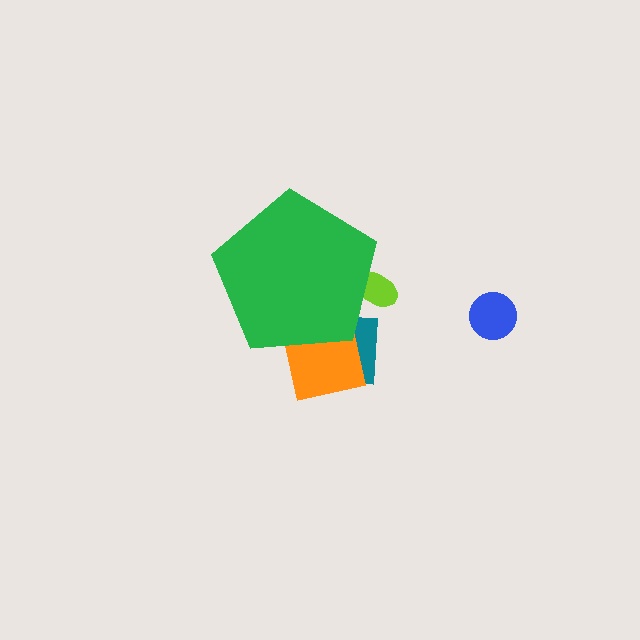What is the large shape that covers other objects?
A green pentagon.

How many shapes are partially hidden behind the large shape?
3 shapes are partially hidden.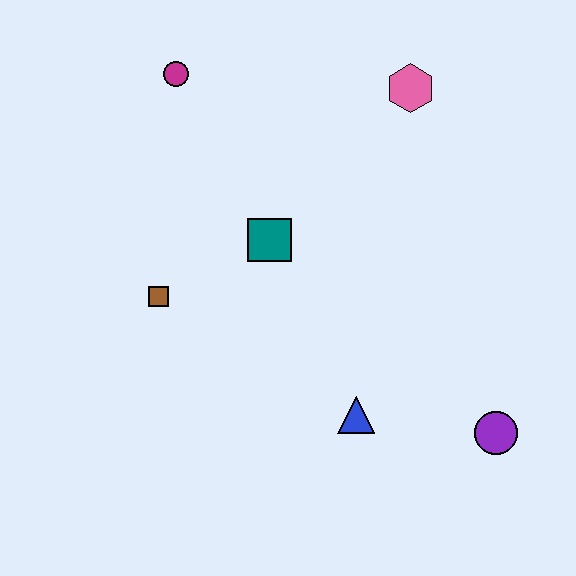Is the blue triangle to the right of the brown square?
Yes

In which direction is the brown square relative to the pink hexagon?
The brown square is to the left of the pink hexagon.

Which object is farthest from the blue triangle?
The magenta circle is farthest from the blue triangle.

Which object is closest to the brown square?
The teal square is closest to the brown square.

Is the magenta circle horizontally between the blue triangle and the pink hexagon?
No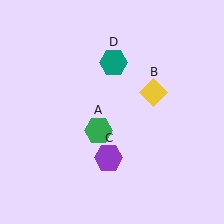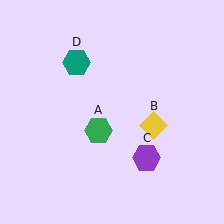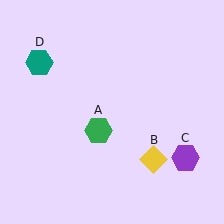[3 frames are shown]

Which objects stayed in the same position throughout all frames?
Green hexagon (object A) remained stationary.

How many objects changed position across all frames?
3 objects changed position: yellow diamond (object B), purple hexagon (object C), teal hexagon (object D).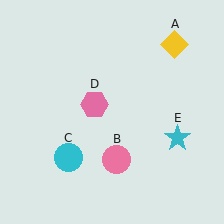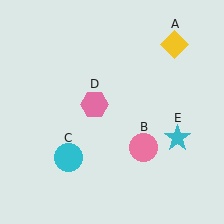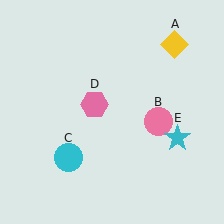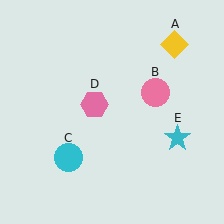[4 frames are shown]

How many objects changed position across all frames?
1 object changed position: pink circle (object B).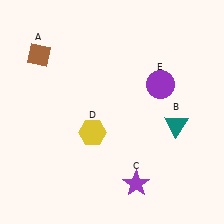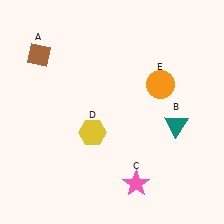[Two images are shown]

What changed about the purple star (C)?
In Image 1, C is purple. In Image 2, it changed to pink.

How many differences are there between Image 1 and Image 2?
There are 2 differences between the two images.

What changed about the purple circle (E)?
In Image 1, E is purple. In Image 2, it changed to orange.